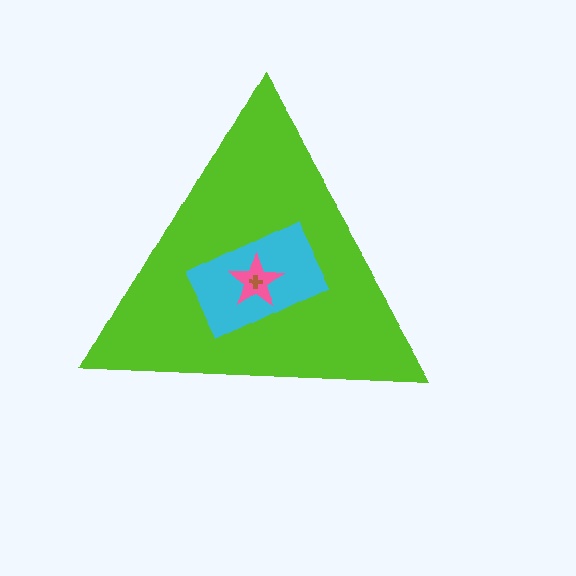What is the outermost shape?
The lime triangle.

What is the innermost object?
The brown cross.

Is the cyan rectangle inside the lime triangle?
Yes.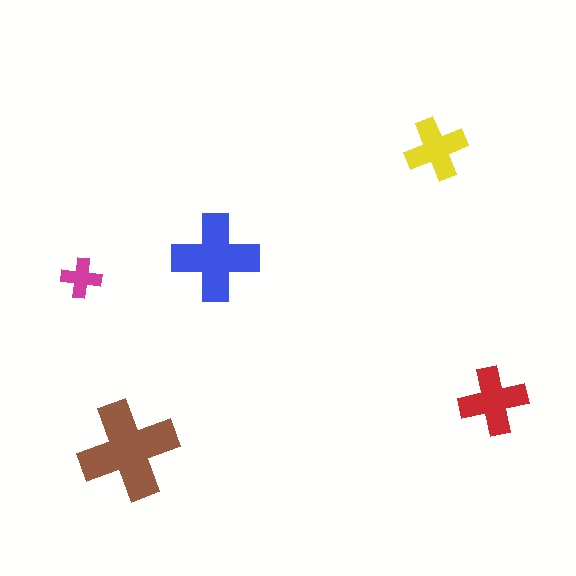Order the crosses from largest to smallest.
the brown one, the blue one, the red one, the yellow one, the magenta one.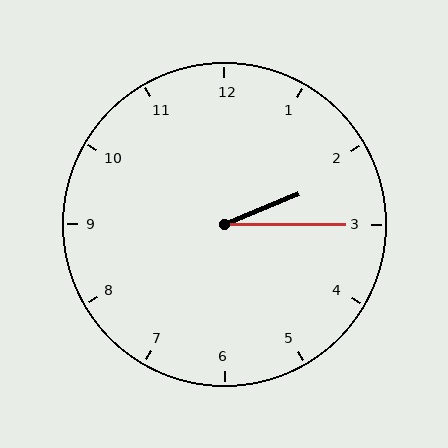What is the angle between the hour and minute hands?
Approximately 22 degrees.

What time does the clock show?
2:15.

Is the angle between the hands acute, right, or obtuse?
It is acute.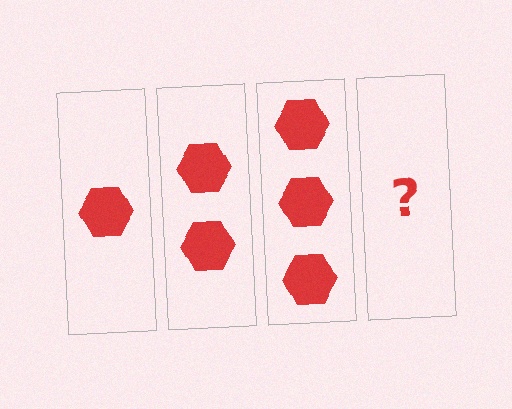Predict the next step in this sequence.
The next step is 4 hexagons.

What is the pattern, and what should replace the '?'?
The pattern is that each step adds one more hexagon. The '?' should be 4 hexagons.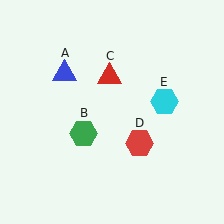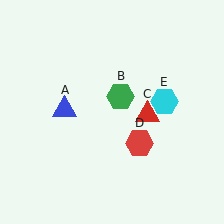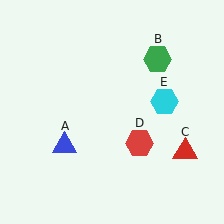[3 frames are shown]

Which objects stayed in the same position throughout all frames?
Red hexagon (object D) and cyan hexagon (object E) remained stationary.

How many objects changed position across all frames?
3 objects changed position: blue triangle (object A), green hexagon (object B), red triangle (object C).